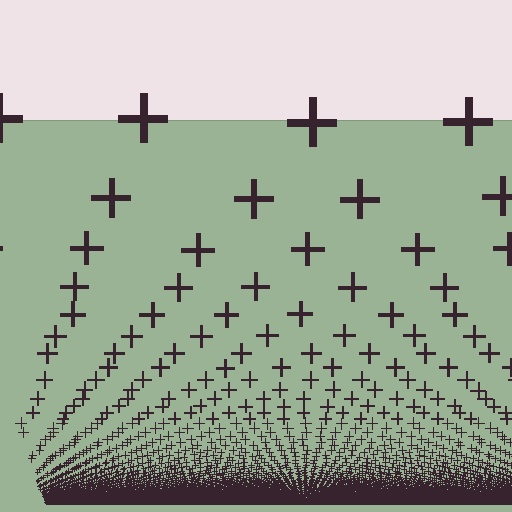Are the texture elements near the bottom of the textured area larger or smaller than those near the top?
Smaller. The gradient is inverted — elements near the bottom are smaller and denser.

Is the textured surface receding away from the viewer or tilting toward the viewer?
The surface appears to tilt toward the viewer. Texture elements get larger and sparser toward the top.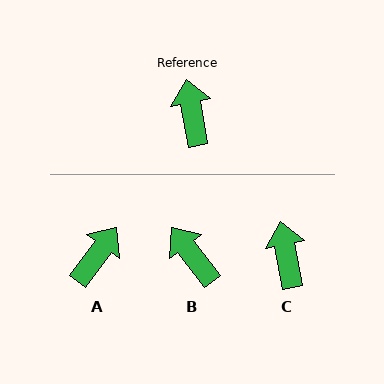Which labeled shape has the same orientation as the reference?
C.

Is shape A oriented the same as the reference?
No, it is off by about 46 degrees.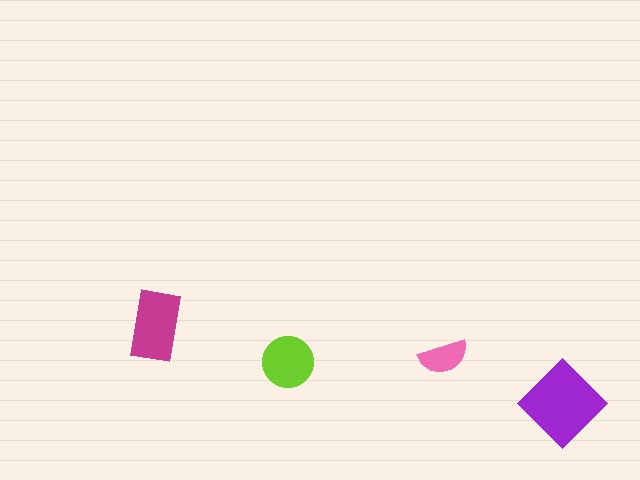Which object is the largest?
The purple diamond.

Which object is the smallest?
The pink semicircle.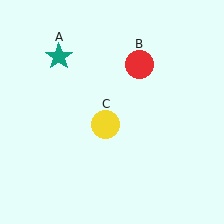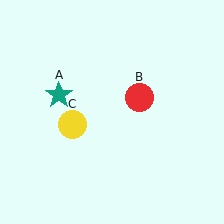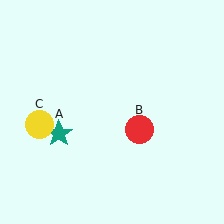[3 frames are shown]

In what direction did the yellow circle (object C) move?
The yellow circle (object C) moved left.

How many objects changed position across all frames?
3 objects changed position: teal star (object A), red circle (object B), yellow circle (object C).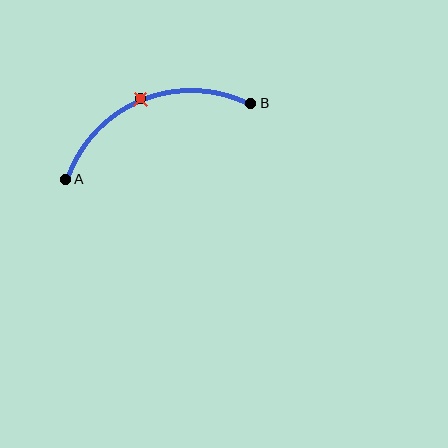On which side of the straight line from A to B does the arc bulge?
The arc bulges above the straight line connecting A and B.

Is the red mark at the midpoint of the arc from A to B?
Yes. The red mark lies on the arc at equal arc-length from both A and B — it is the arc midpoint.